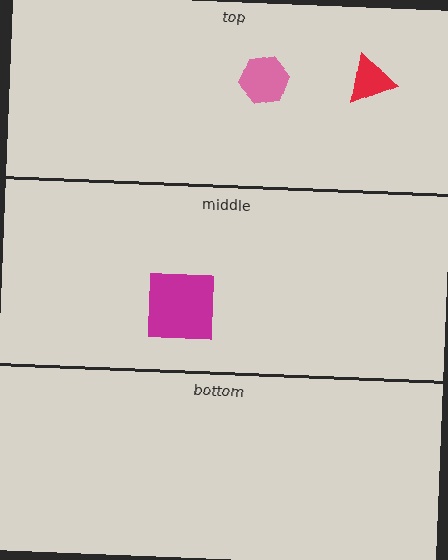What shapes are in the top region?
The red triangle, the pink hexagon.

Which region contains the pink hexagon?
The top region.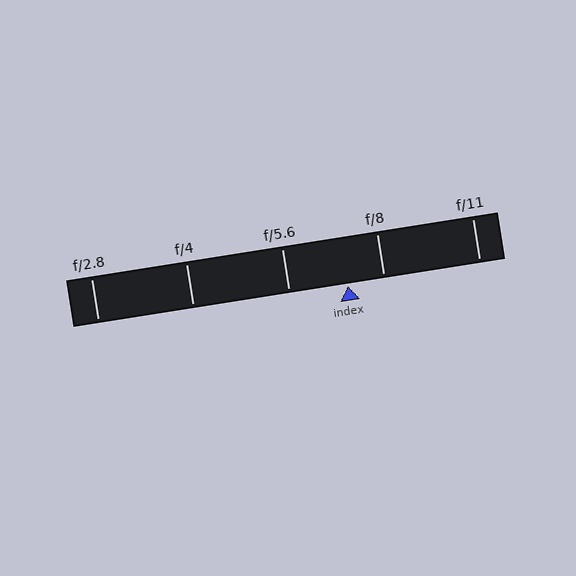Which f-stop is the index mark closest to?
The index mark is closest to f/8.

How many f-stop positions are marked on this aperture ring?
There are 5 f-stop positions marked.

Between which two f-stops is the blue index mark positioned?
The index mark is between f/5.6 and f/8.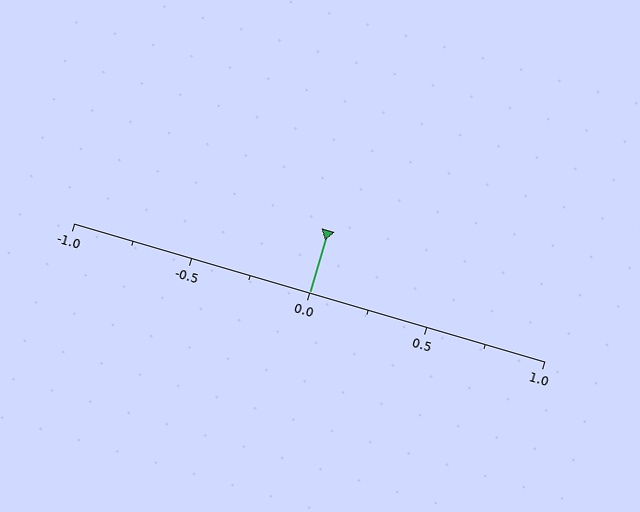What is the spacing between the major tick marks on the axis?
The major ticks are spaced 0.5 apart.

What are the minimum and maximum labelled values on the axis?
The axis runs from -1.0 to 1.0.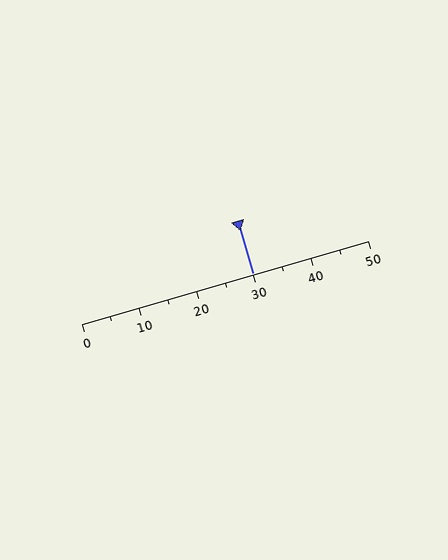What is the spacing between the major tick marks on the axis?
The major ticks are spaced 10 apart.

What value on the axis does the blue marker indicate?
The marker indicates approximately 30.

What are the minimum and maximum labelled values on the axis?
The axis runs from 0 to 50.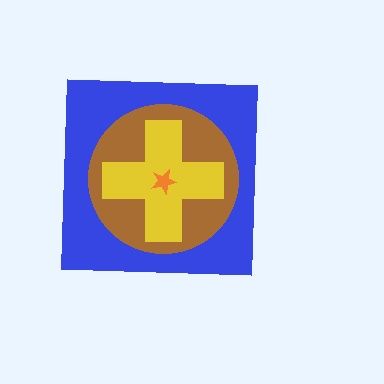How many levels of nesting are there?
4.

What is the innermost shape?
The orange star.